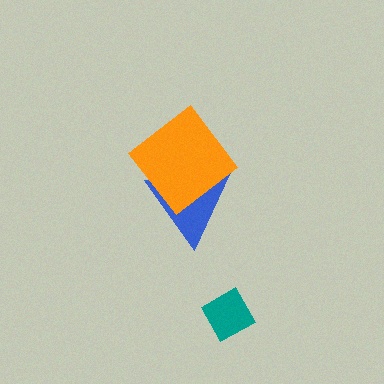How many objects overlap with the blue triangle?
1 object overlaps with the blue triangle.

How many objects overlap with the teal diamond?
0 objects overlap with the teal diamond.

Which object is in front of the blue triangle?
The orange diamond is in front of the blue triangle.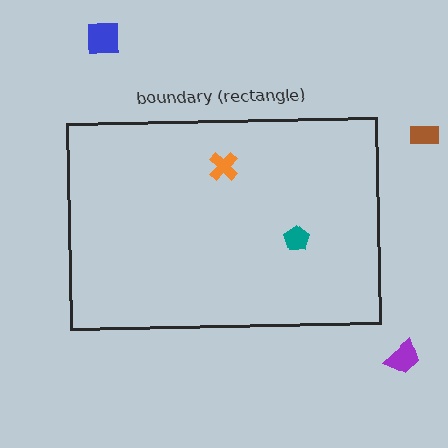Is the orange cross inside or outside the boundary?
Inside.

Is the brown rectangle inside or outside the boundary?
Outside.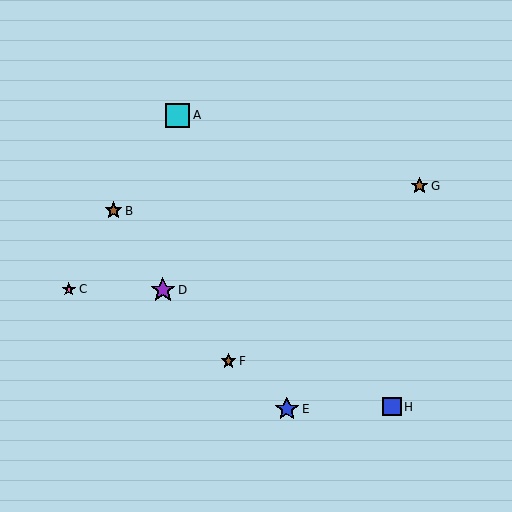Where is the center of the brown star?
The center of the brown star is at (420, 186).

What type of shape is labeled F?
Shape F is a brown star.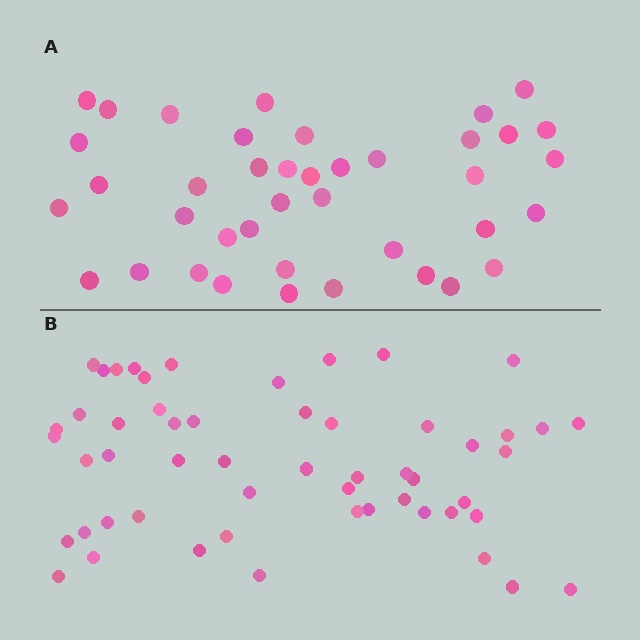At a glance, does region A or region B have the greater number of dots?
Region B (the bottom region) has more dots.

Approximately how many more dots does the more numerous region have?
Region B has approximately 15 more dots than region A.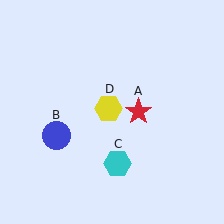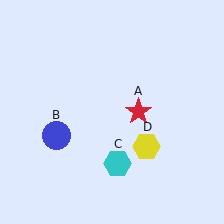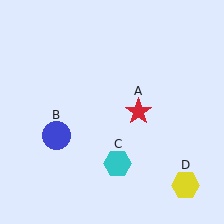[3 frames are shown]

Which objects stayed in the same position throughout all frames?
Red star (object A) and blue circle (object B) and cyan hexagon (object C) remained stationary.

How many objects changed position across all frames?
1 object changed position: yellow hexagon (object D).